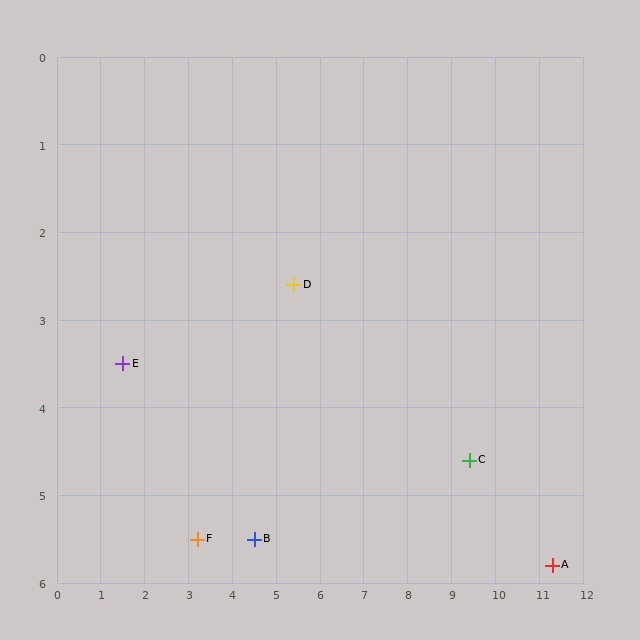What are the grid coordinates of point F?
Point F is at approximately (3.2, 5.5).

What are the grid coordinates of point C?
Point C is at approximately (9.4, 4.6).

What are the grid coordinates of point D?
Point D is at approximately (5.4, 2.6).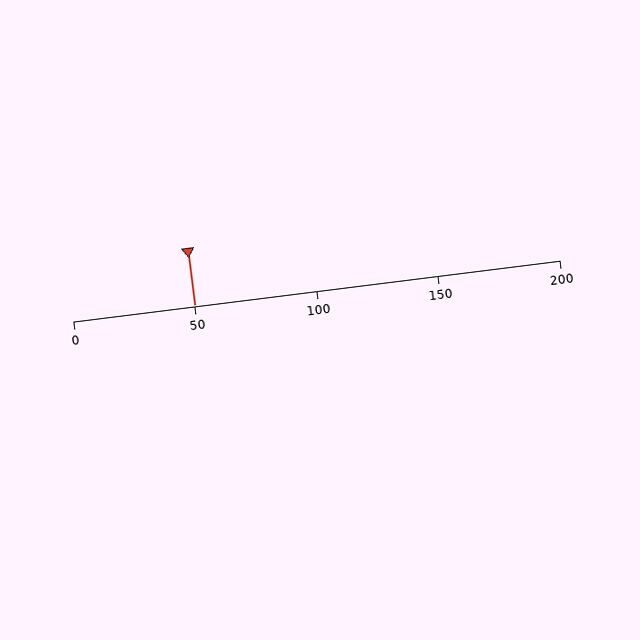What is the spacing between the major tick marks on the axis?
The major ticks are spaced 50 apart.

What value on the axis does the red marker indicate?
The marker indicates approximately 50.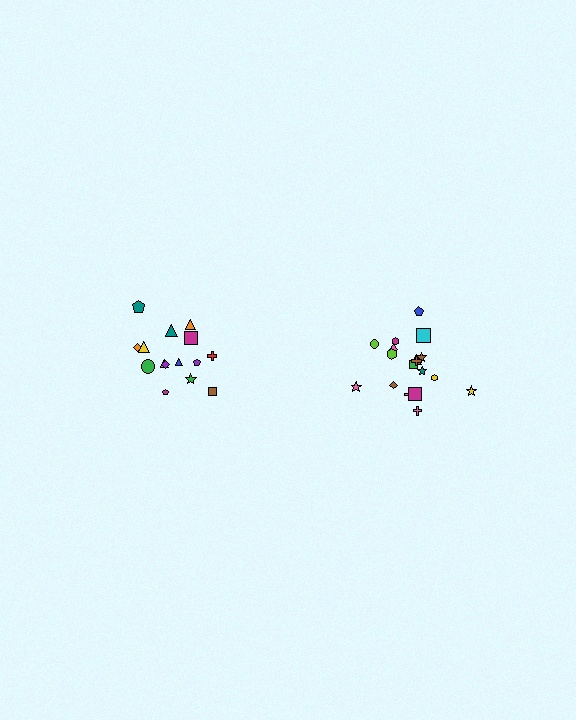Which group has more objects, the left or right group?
The right group.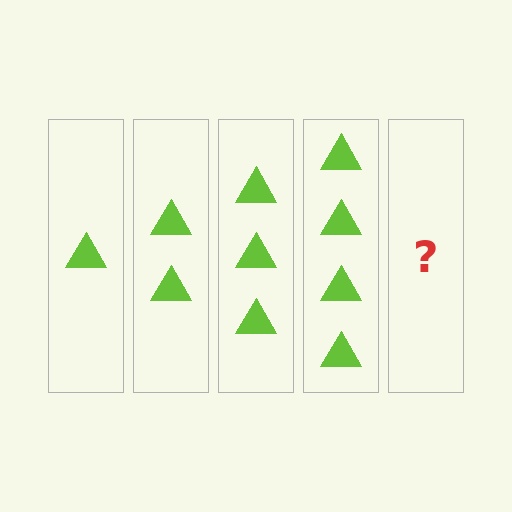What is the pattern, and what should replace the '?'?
The pattern is that each step adds one more triangle. The '?' should be 5 triangles.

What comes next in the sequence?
The next element should be 5 triangles.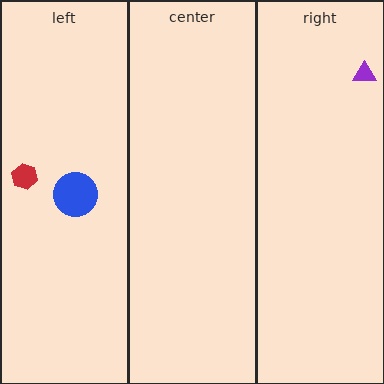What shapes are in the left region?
The blue circle, the red hexagon.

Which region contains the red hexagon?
The left region.